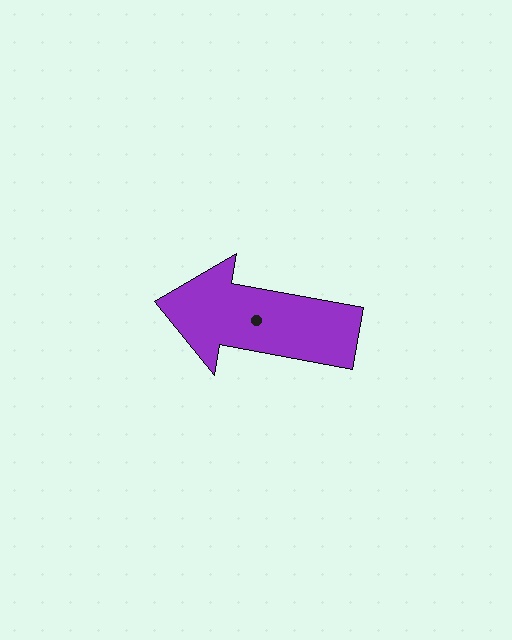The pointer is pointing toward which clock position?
Roughly 9 o'clock.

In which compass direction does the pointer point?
West.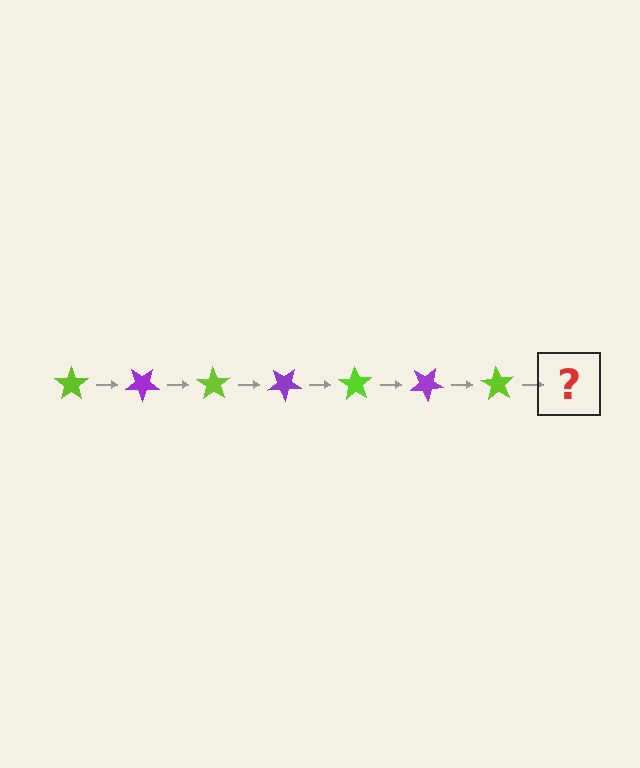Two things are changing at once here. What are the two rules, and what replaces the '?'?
The two rules are that it rotates 35 degrees each step and the color cycles through lime and purple. The '?' should be a purple star, rotated 245 degrees from the start.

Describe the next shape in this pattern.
It should be a purple star, rotated 245 degrees from the start.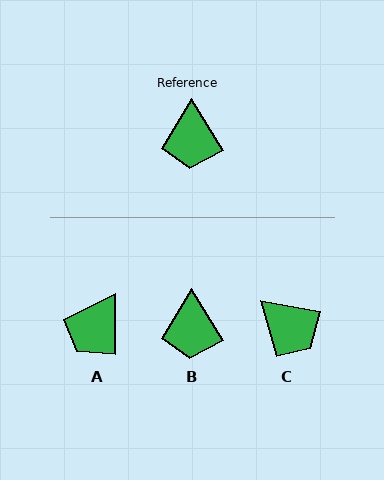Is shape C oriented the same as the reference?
No, it is off by about 48 degrees.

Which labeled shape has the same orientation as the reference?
B.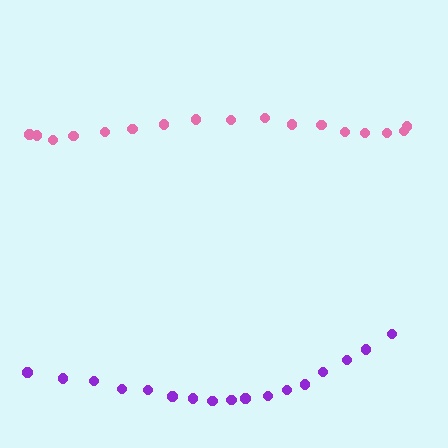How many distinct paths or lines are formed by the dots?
There are 2 distinct paths.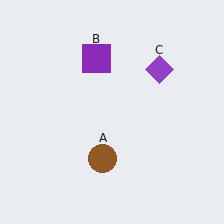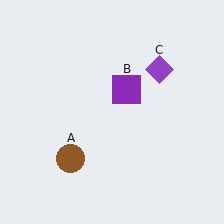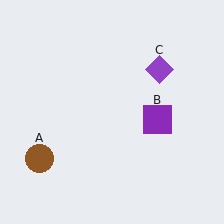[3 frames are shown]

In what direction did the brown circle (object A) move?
The brown circle (object A) moved left.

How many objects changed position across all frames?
2 objects changed position: brown circle (object A), purple square (object B).